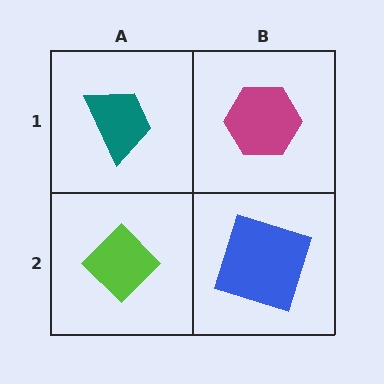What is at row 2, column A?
A lime diamond.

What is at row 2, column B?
A blue square.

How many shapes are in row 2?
2 shapes.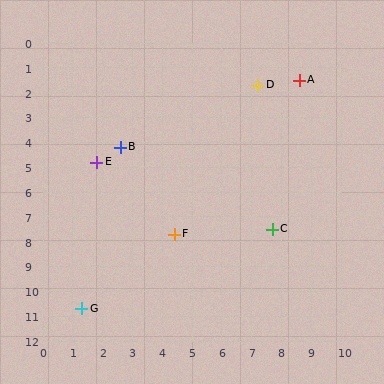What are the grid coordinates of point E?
Point E is at approximately (1.8, 4.8).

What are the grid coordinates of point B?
Point B is at approximately (2.6, 4.2).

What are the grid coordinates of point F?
Point F is at approximately (4.4, 7.7).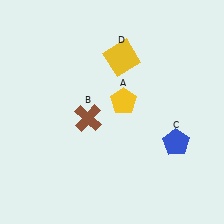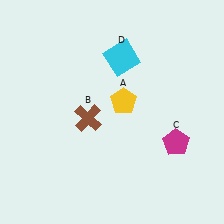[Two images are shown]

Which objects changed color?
C changed from blue to magenta. D changed from yellow to cyan.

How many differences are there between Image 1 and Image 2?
There are 2 differences between the two images.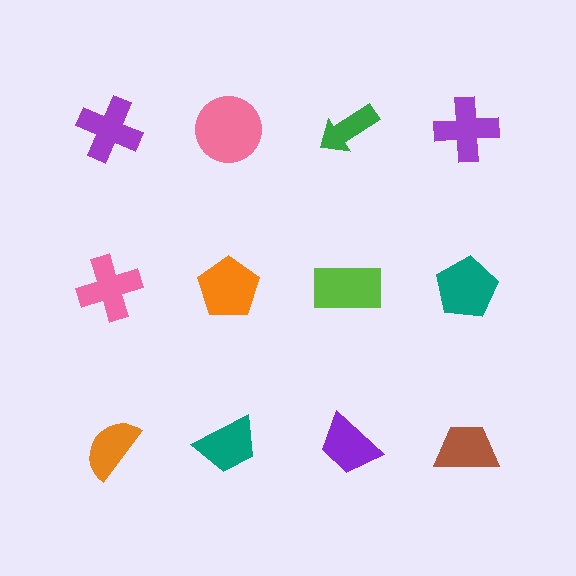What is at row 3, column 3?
A purple trapezoid.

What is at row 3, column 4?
A brown trapezoid.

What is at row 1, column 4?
A purple cross.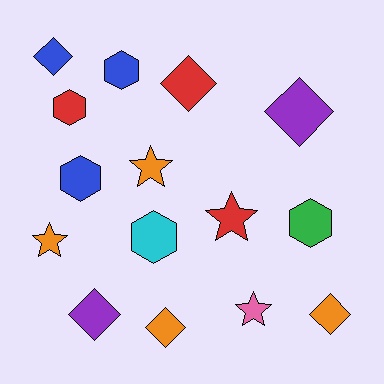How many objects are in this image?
There are 15 objects.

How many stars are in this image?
There are 4 stars.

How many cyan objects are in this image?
There is 1 cyan object.